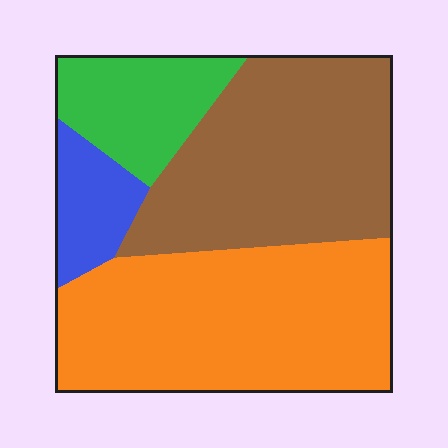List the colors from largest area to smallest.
From largest to smallest: orange, brown, green, blue.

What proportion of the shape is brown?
Brown takes up about three eighths (3/8) of the shape.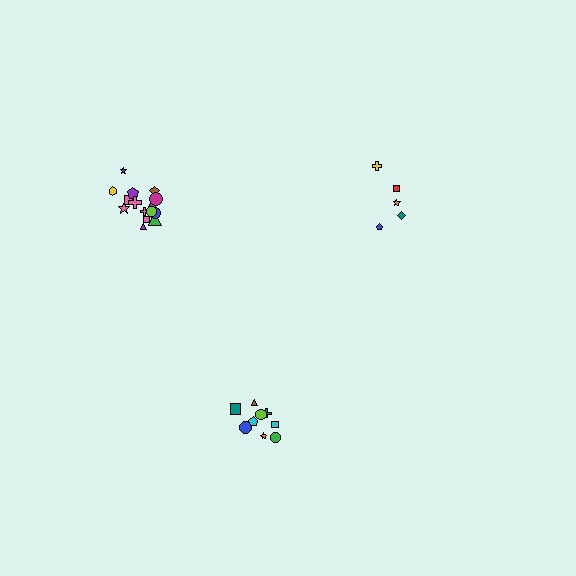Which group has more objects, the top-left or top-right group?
The top-left group.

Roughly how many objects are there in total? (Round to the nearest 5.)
Roughly 30 objects in total.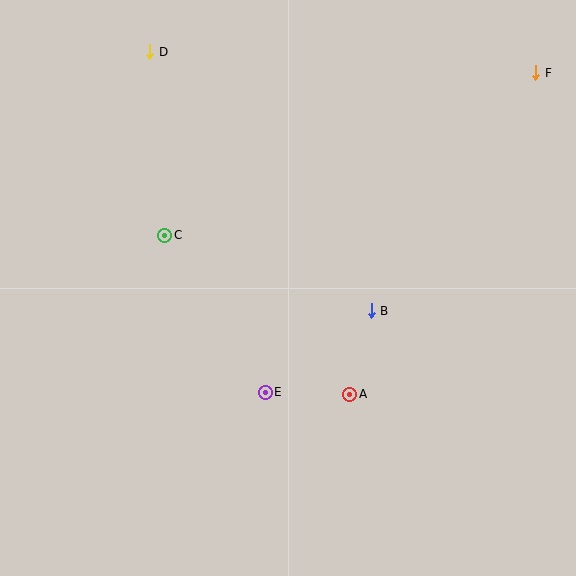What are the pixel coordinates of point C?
Point C is at (165, 235).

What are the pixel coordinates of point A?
Point A is at (350, 394).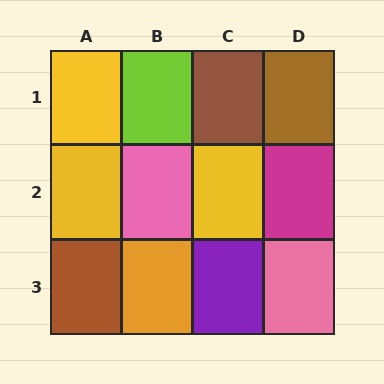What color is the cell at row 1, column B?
Lime.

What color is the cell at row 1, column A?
Yellow.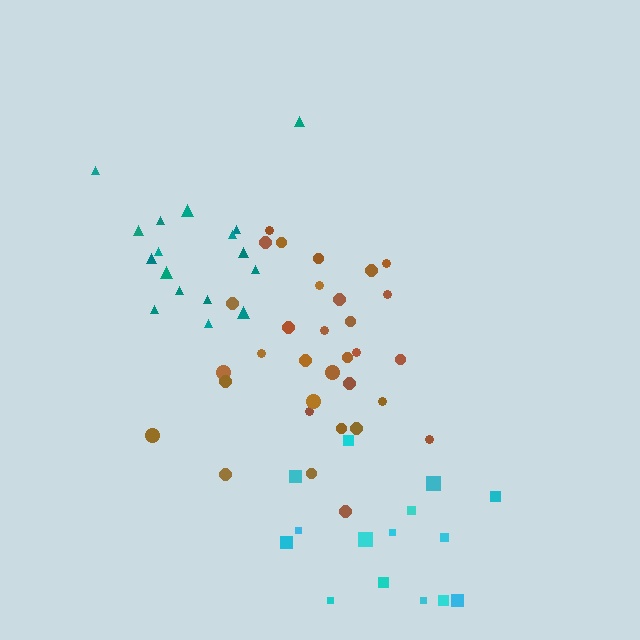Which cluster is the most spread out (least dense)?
Cyan.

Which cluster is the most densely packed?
Teal.